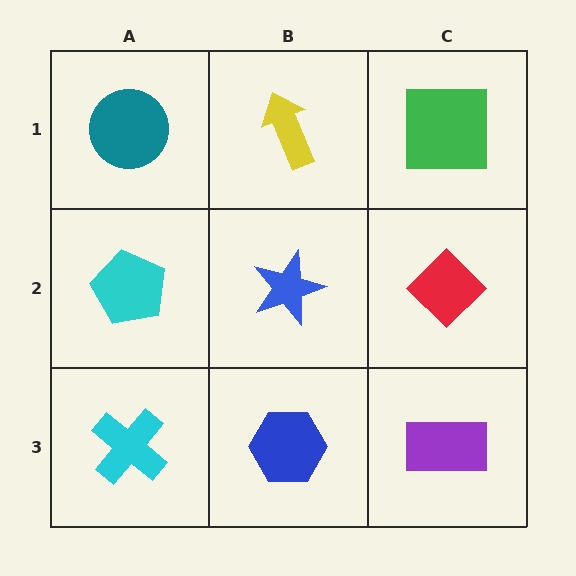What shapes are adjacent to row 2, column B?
A yellow arrow (row 1, column B), a blue hexagon (row 3, column B), a cyan pentagon (row 2, column A), a red diamond (row 2, column C).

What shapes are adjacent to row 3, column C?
A red diamond (row 2, column C), a blue hexagon (row 3, column B).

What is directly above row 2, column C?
A green square.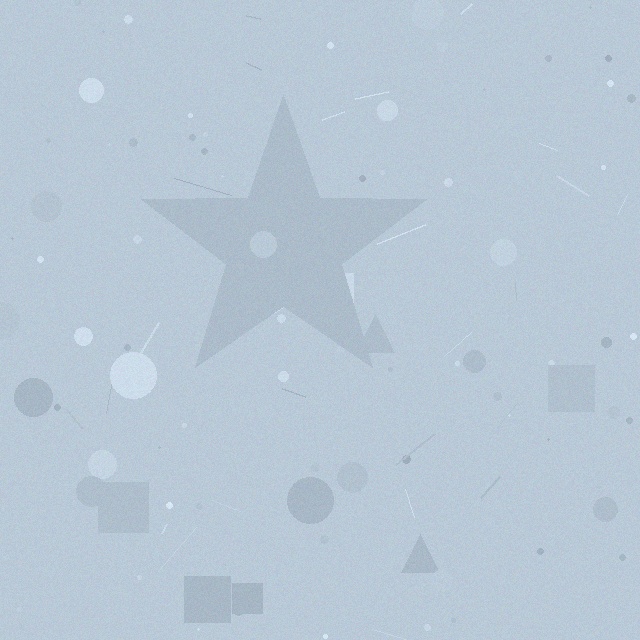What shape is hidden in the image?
A star is hidden in the image.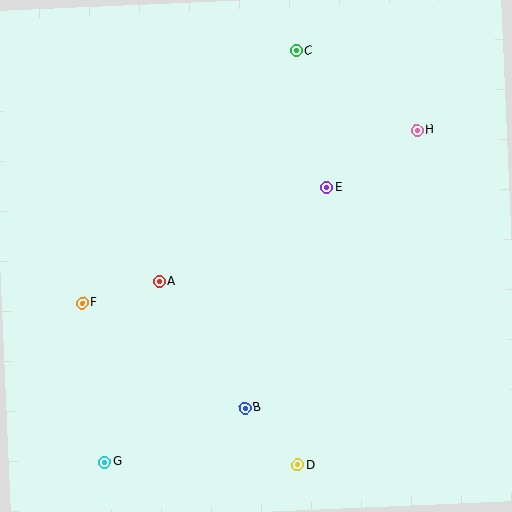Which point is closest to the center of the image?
Point E at (327, 188) is closest to the center.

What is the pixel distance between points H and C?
The distance between H and C is 144 pixels.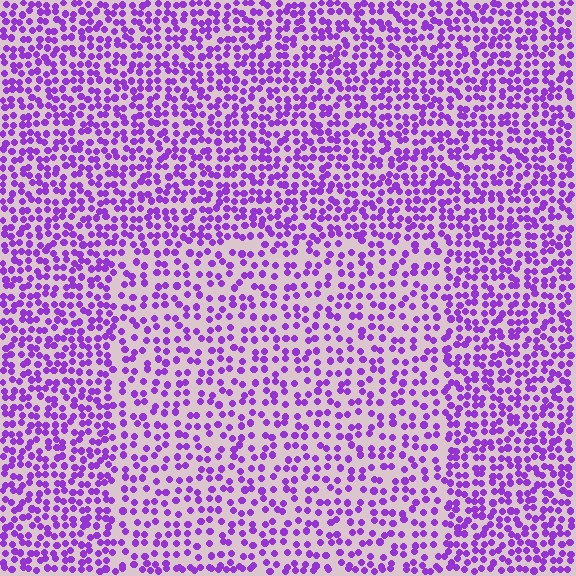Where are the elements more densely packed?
The elements are more densely packed outside the rectangle boundary.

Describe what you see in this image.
The image contains small purple elements arranged at two different densities. A rectangle-shaped region is visible where the elements are less densely packed than the surrounding area.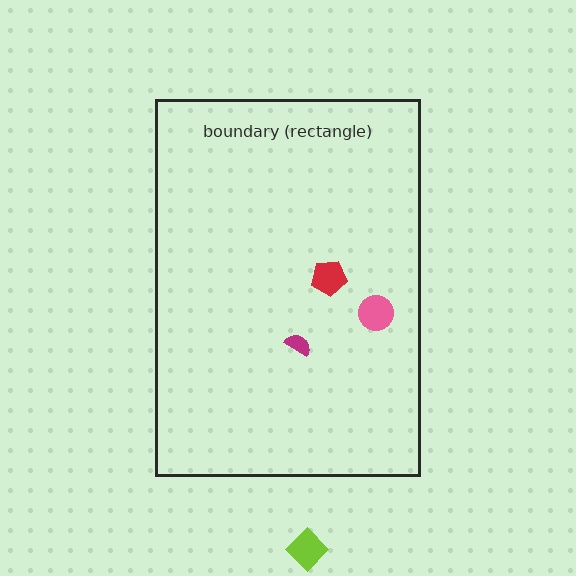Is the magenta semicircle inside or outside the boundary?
Inside.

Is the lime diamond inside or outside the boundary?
Outside.